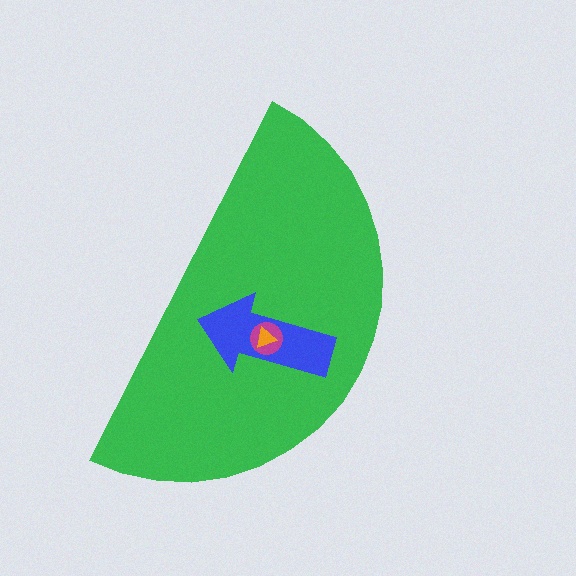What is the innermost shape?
The orange triangle.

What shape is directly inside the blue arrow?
The magenta circle.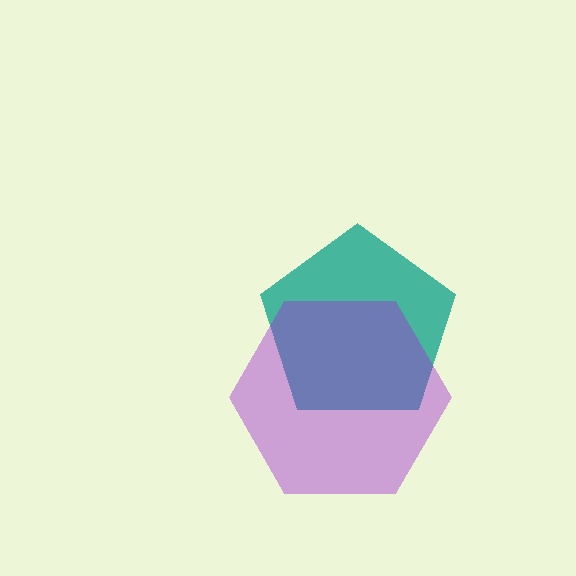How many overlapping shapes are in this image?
There are 2 overlapping shapes in the image.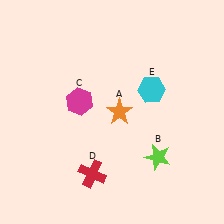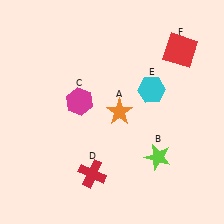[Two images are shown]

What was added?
A red square (F) was added in Image 2.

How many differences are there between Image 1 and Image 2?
There is 1 difference between the two images.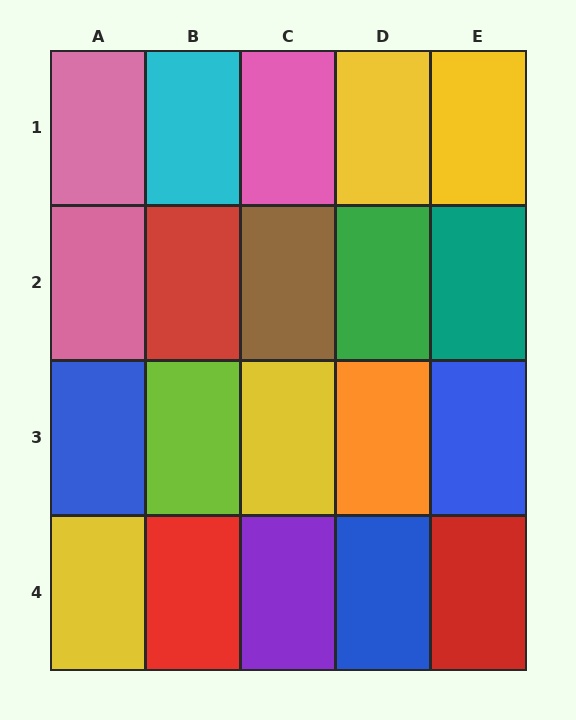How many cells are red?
3 cells are red.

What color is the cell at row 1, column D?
Yellow.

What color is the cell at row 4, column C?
Purple.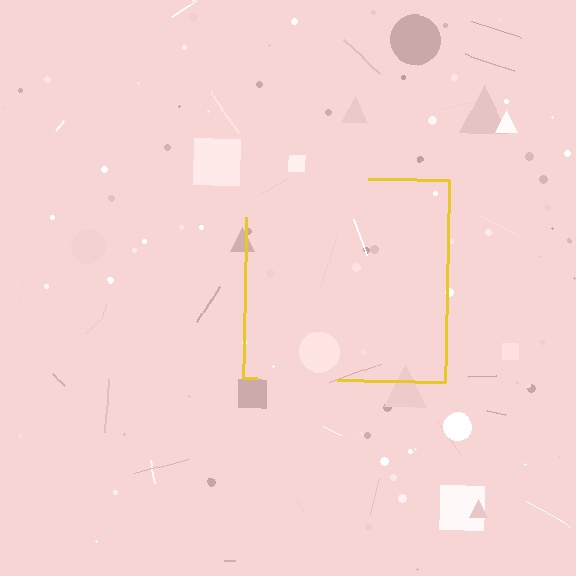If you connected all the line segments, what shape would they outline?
They would outline a square.